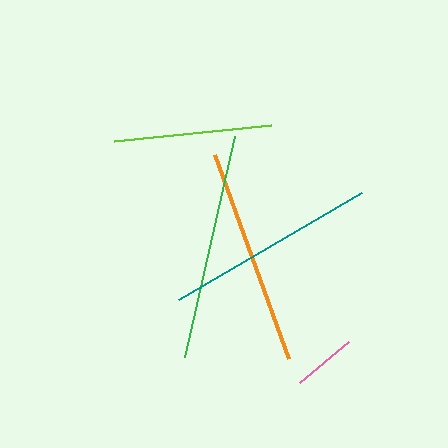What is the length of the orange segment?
The orange segment is approximately 217 pixels long.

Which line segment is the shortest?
The pink line is the shortest at approximately 65 pixels.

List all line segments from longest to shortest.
From longest to shortest: green, orange, teal, lime, pink.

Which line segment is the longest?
The green line is the longest at approximately 227 pixels.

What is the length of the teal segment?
The teal segment is approximately 212 pixels long.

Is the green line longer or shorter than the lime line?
The green line is longer than the lime line.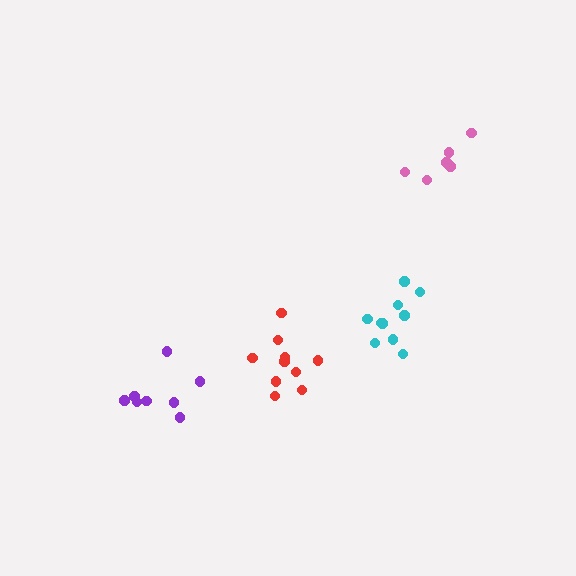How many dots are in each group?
Group 1: 8 dots, Group 2: 10 dots, Group 3: 6 dots, Group 4: 10 dots (34 total).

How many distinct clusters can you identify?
There are 4 distinct clusters.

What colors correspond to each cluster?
The clusters are colored: purple, red, pink, cyan.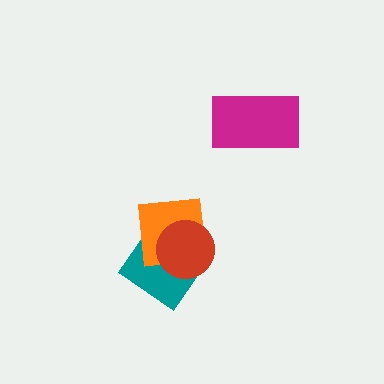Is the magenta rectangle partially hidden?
No, no other shape covers it.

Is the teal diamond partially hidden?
Yes, it is partially covered by another shape.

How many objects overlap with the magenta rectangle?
0 objects overlap with the magenta rectangle.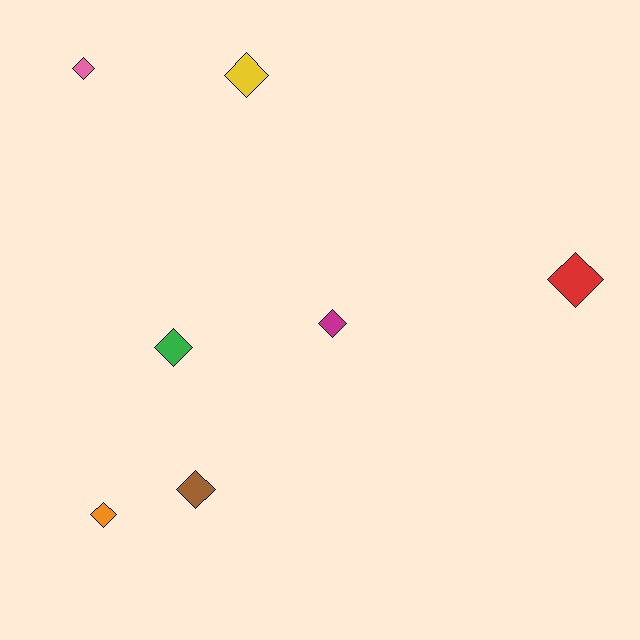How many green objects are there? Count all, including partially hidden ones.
There is 1 green object.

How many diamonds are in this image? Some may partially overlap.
There are 7 diamonds.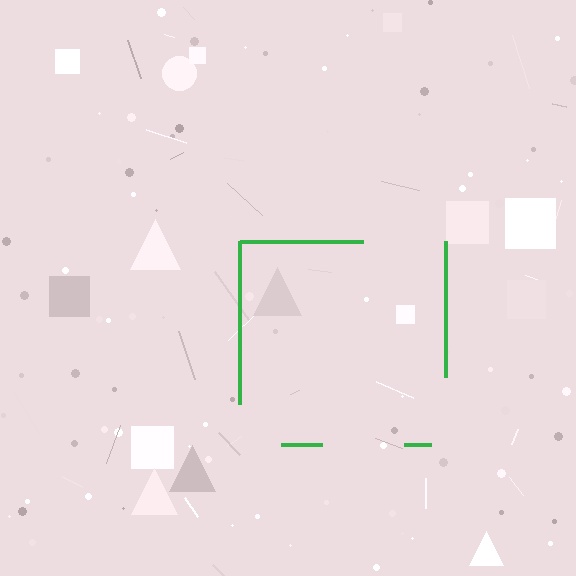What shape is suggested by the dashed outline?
The dashed outline suggests a square.